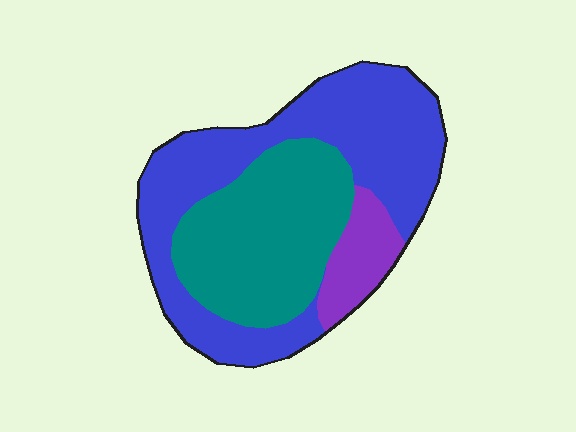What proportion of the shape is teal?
Teal covers 37% of the shape.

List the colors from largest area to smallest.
From largest to smallest: blue, teal, purple.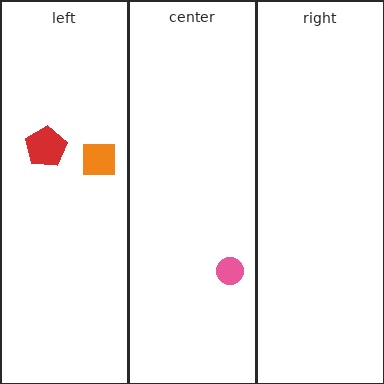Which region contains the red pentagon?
The left region.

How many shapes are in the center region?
1.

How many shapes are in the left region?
2.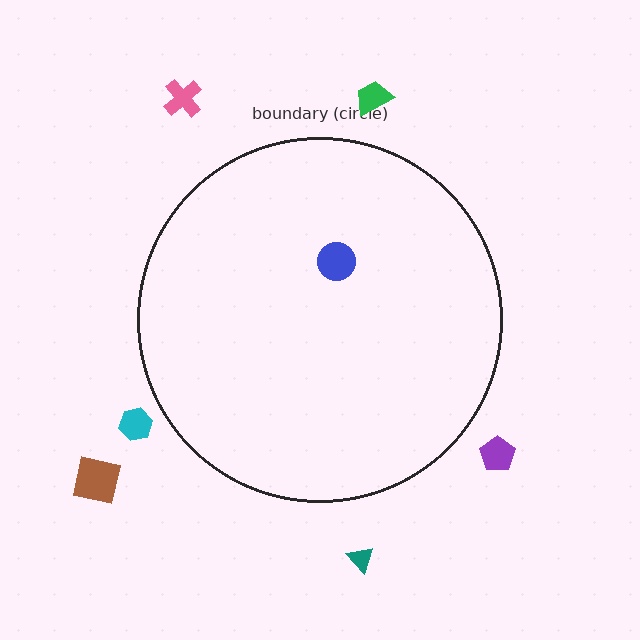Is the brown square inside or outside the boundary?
Outside.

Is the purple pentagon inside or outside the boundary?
Outside.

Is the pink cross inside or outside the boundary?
Outside.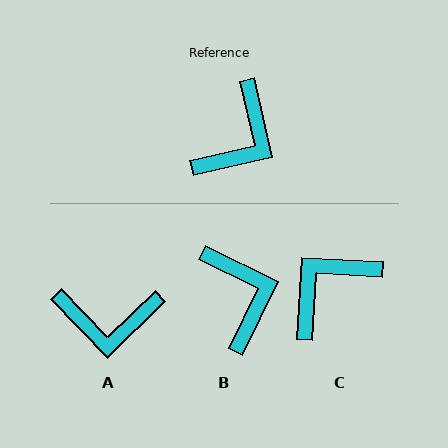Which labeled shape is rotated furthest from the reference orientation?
C, about 164 degrees away.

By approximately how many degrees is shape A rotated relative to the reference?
Approximately 59 degrees clockwise.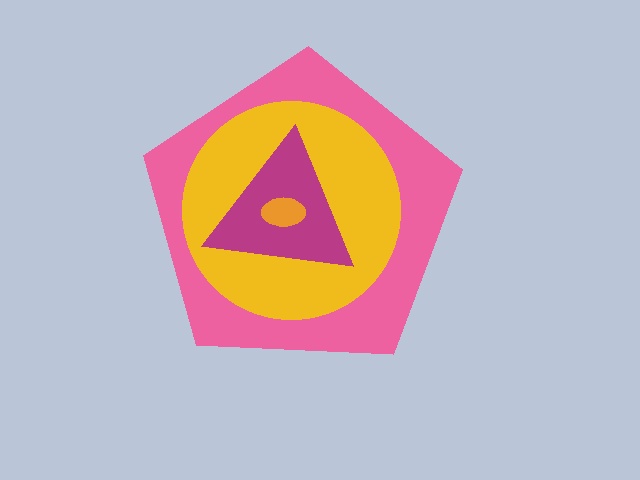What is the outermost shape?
The pink pentagon.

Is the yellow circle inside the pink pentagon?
Yes.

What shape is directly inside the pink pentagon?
The yellow circle.